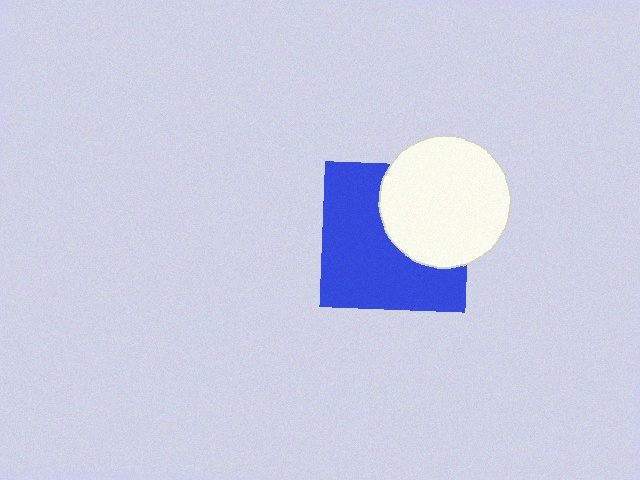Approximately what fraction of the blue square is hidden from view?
Roughly 38% of the blue square is hidden behind the white circle.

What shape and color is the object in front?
The object in front is a white circle.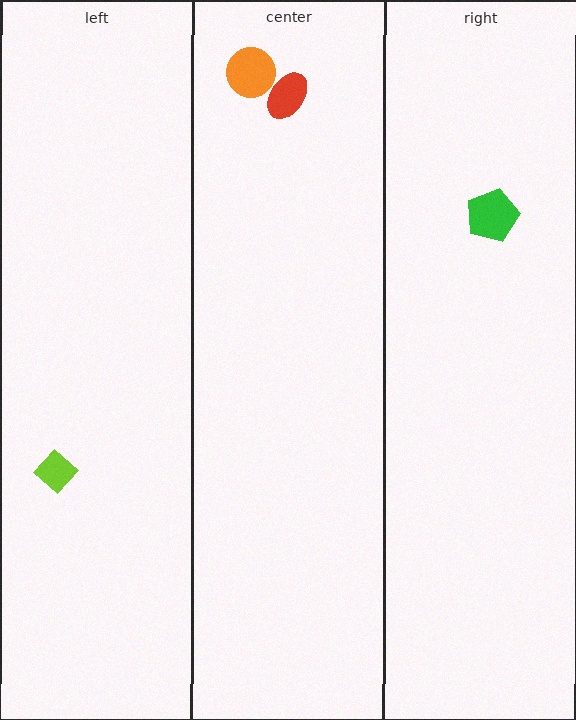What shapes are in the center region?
The orange circle, the red ellipse.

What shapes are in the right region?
The green pentagon.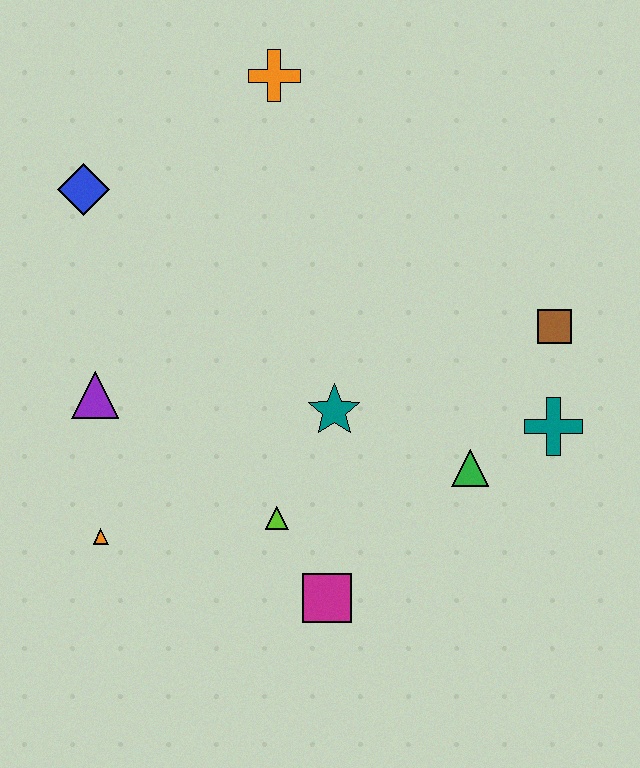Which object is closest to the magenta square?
The lime triangle is closest to the magenta square.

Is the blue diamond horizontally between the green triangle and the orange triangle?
No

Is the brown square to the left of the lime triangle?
No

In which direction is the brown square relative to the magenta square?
The brown square is above the magenta square.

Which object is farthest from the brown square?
The orange triangle is farthest from the brown square.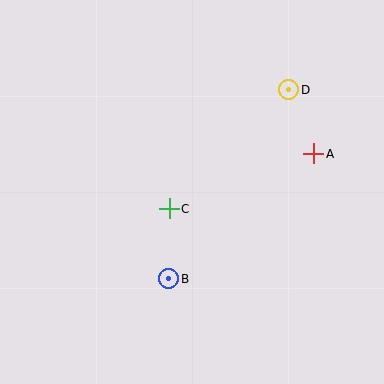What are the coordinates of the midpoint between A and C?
The midpoint between A and C is at (242, 181).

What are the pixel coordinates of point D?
Point D is at (289, 90).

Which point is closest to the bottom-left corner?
Point B is closest to the bottom-left corner.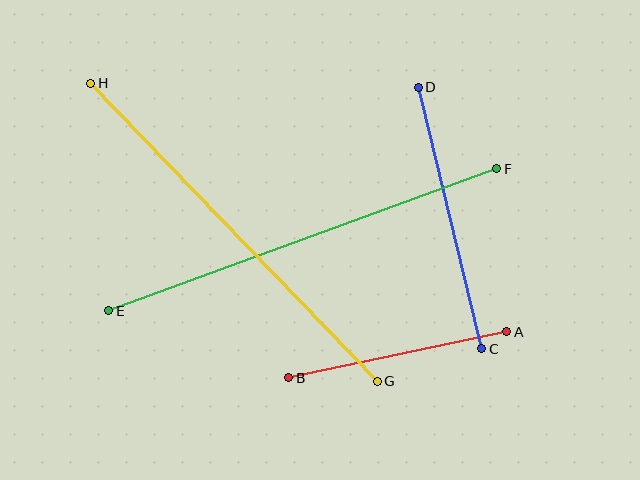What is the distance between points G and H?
The distance is approximately 413 pixels.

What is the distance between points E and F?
The distance is approximately 413 pixels.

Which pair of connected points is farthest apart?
Points G and H are farthest apart.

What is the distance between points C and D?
The distance is approximately 269 pixels.